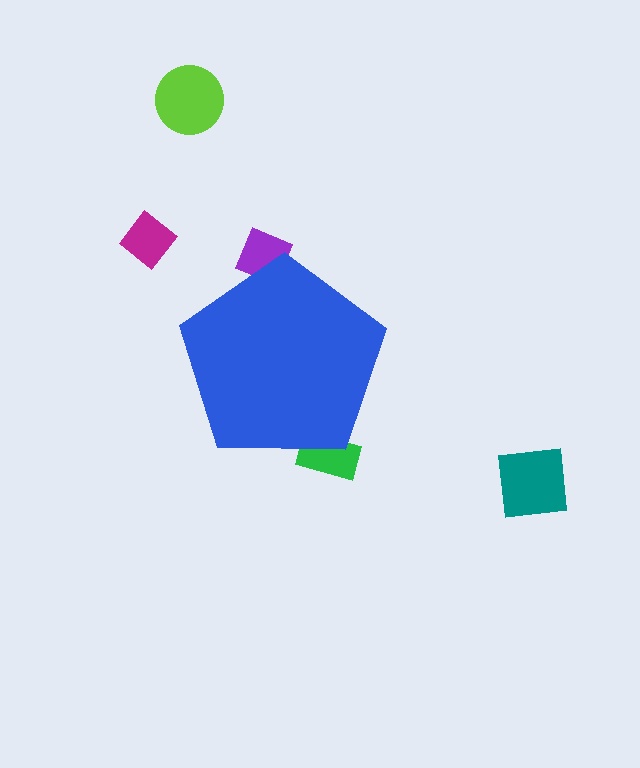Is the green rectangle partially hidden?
Yes, the green rectangle is partially hidden behind the blue pentagon.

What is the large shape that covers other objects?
A blue pentagon.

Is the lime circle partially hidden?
No, the lime circle is fully visible.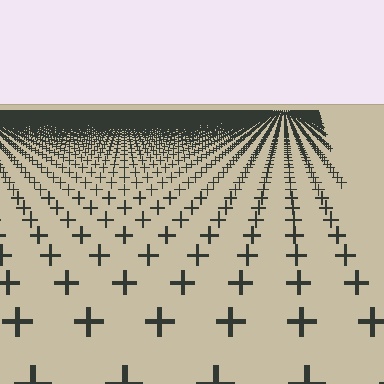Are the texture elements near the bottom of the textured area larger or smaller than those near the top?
Larger. Near the bottom, elements are closer to the viewer and appear at a bigger on-screen size.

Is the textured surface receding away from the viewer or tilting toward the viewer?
The surface is receding away from the viewer. Texture elements get smaller and denser toward the top.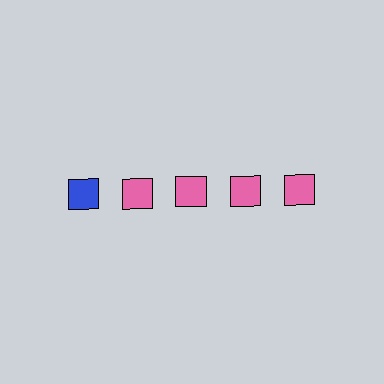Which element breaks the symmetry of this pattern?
The blue square in the top row, leftmost column breaks the symmetry. All other shapes are pink squares.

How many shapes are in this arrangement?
There are 5 shapes arranged in a grid pattern.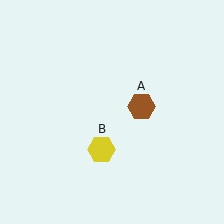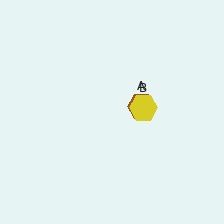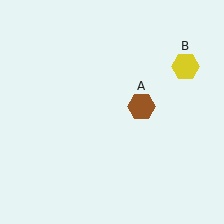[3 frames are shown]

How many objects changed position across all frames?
1 object changed position: yellow hexagon (object B).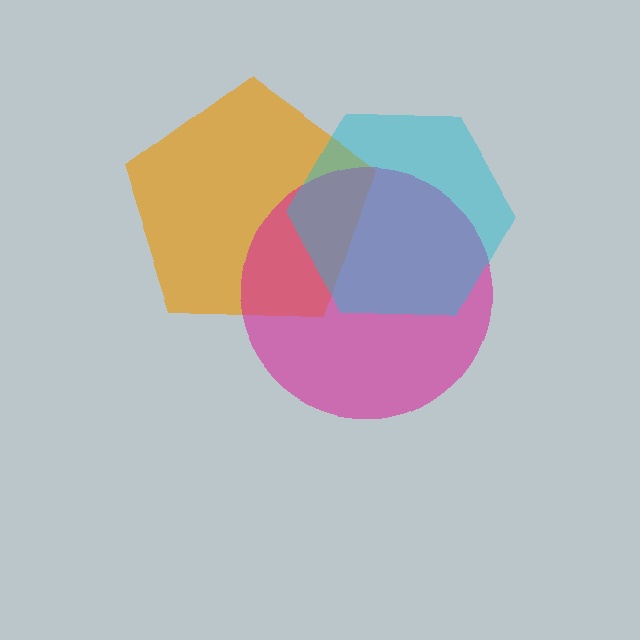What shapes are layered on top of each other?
The layered shapes are: an orange pentagon, a magenta circle, a cyan hexagon.